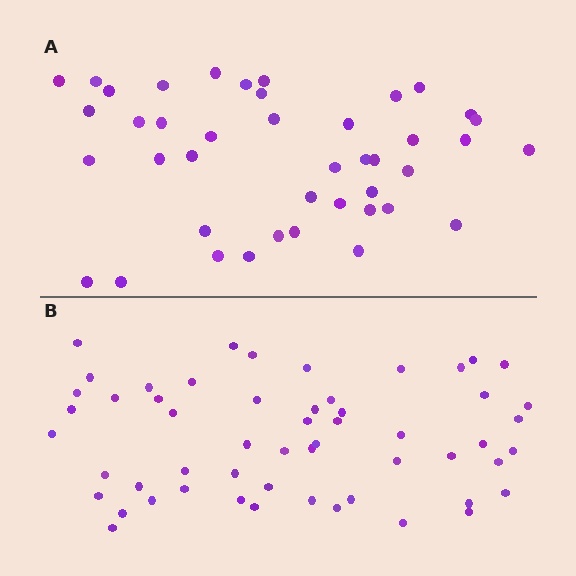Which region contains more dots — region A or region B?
Region B (the bottom region) has more dots.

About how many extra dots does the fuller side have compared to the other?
Region B has approximately 15 more dots than region A.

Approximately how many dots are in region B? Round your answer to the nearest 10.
About 60 dots. (The exact count is 55, which rounds to 60.)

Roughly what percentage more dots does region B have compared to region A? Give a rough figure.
About 30% more.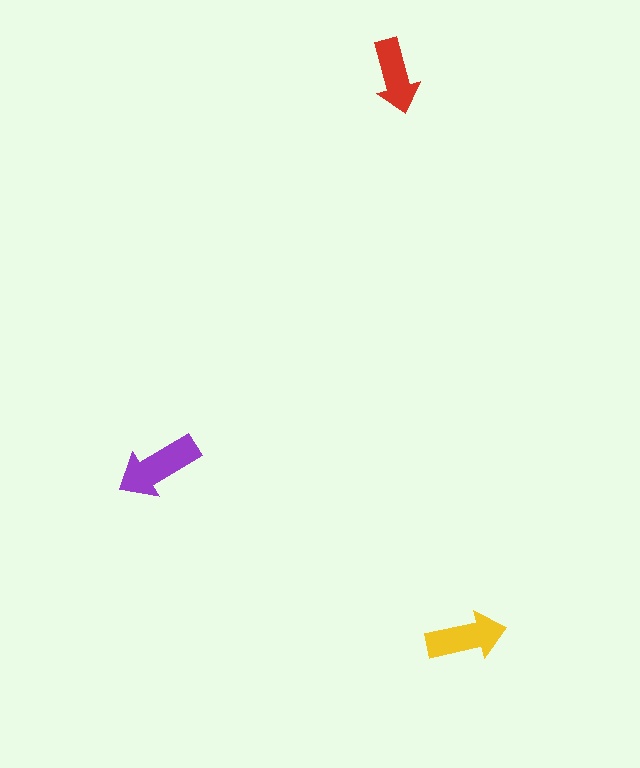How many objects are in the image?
There are 3 objects in the image.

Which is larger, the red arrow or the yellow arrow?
The yellow one.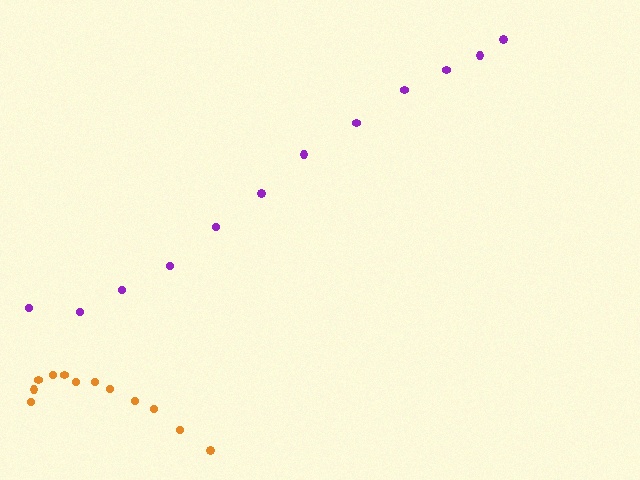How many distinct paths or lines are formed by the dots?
There are 2 distinct paths.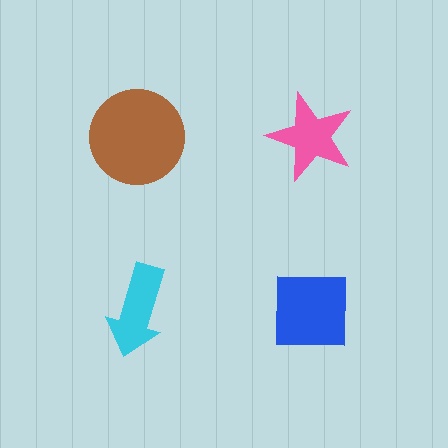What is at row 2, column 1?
A cyan arrow.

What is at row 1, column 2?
A pink star.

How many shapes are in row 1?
2 shapes.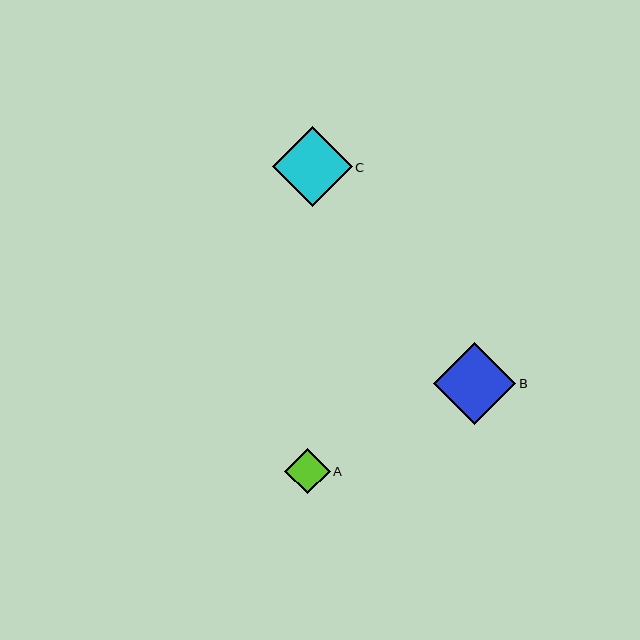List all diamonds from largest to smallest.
From largest to smallest: B, C, A.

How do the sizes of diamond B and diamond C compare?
Diamond B and diamond C are approximately the same size.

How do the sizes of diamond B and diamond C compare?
Diamond B and diamond C are approximately the same size.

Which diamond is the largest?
Diamond B is the largest with a size of approximately 82 pixels.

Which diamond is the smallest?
Diamond A is the smallest with a size of approximately 46 pixels.